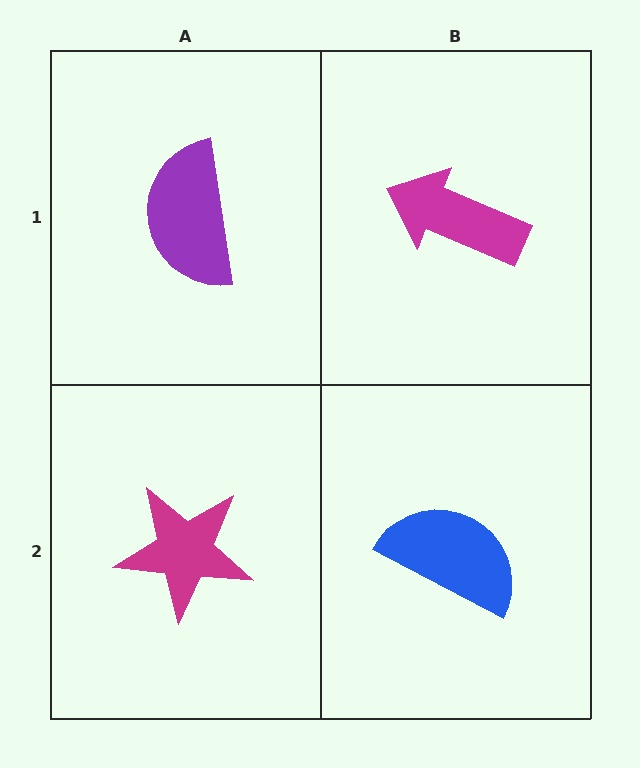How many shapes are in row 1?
2 shapes.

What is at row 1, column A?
A purple semicircle.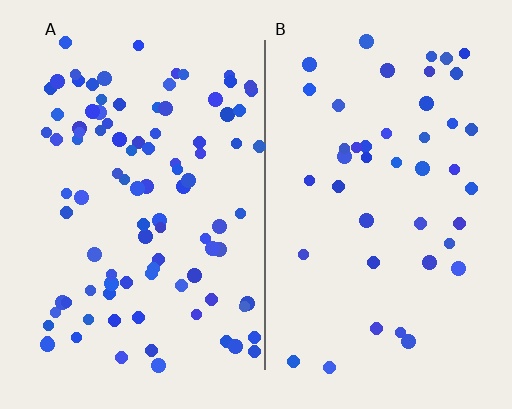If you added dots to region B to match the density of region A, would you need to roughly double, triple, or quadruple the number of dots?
Approximately double.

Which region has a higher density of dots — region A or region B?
A (the left).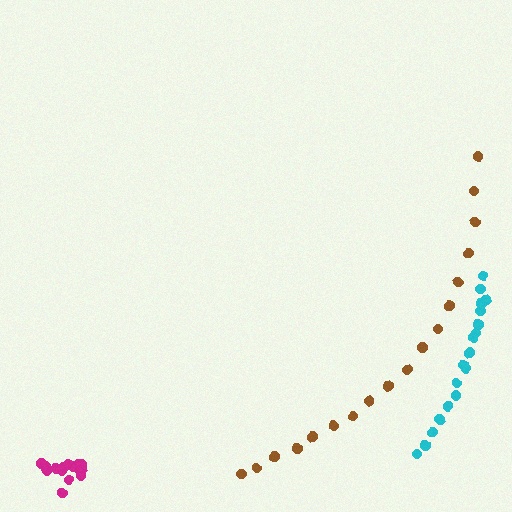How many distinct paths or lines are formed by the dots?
There are 3 distinct paths.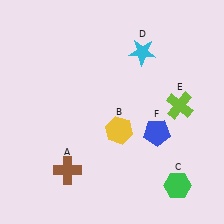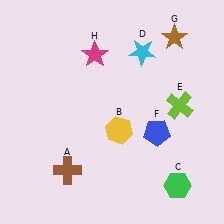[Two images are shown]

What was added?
A brown star (G), a magenta star (H) were added in Image 2.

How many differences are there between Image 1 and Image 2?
There are 2 differences between the two images.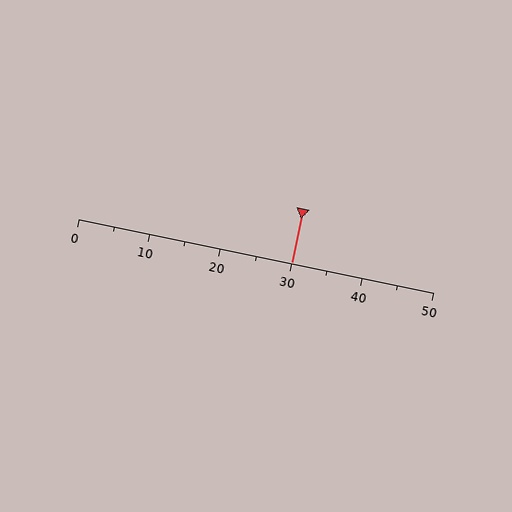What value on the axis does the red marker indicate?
The marker indicates approximately 30.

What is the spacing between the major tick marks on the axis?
The major ticks are spaced 10 apart.